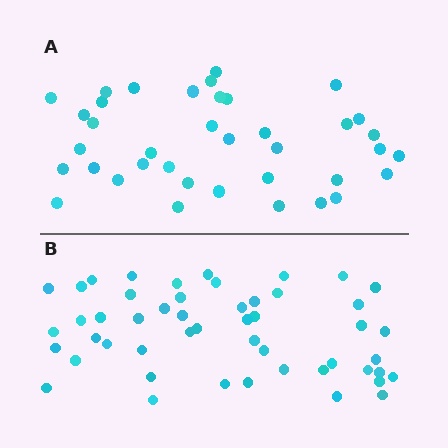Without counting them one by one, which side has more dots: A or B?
Region B (the bottom region) has more dots.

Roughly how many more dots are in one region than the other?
Region B has roughly 12 or so more dots than region A.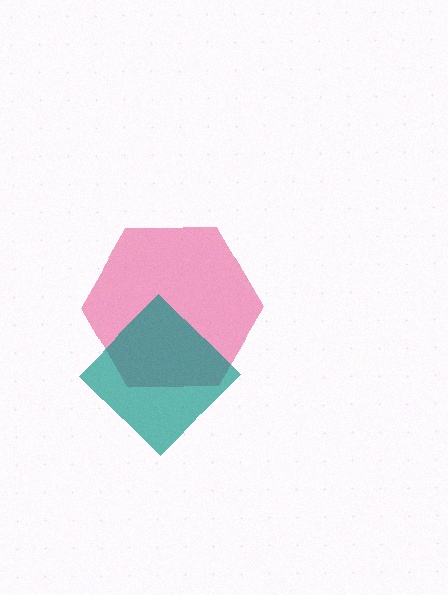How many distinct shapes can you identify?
There are 2 distinct shapes: a pink hexagon, a teal diamond.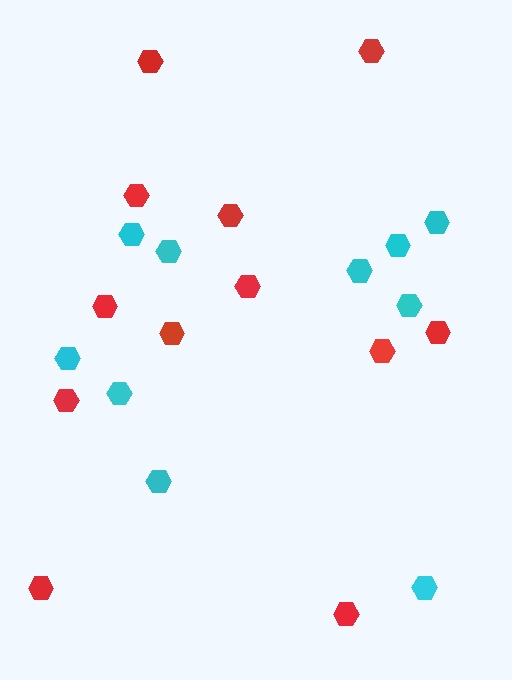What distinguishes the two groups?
There are 2 groups: one group of cyan hexagons (10) and one group of red hexagons (12).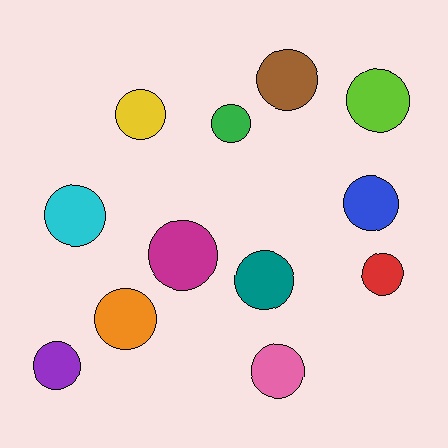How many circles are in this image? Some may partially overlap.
There are 12 circles.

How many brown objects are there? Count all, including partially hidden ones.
There is 1 brown object.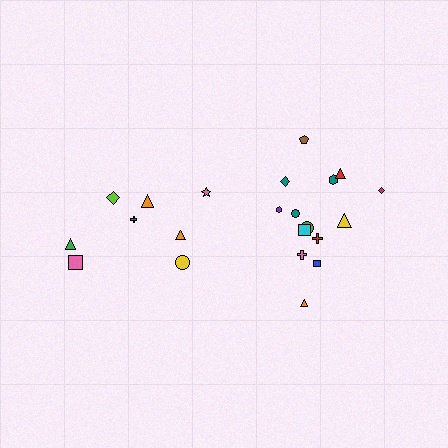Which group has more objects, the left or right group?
The right group.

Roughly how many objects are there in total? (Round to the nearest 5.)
Roughly 25 objects in total.